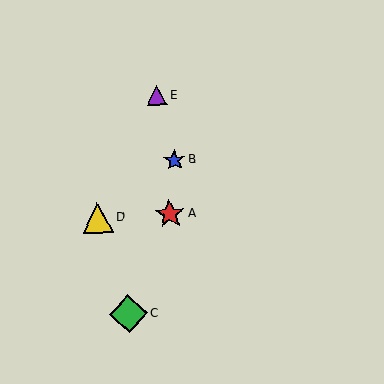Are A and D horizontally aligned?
Yes, both are at y≈214.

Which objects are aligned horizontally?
Objects A, D are aligned horizontally.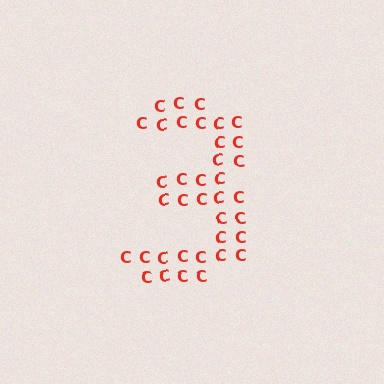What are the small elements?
The small elements are letter C's.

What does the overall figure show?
The overall figure shows the digit 3.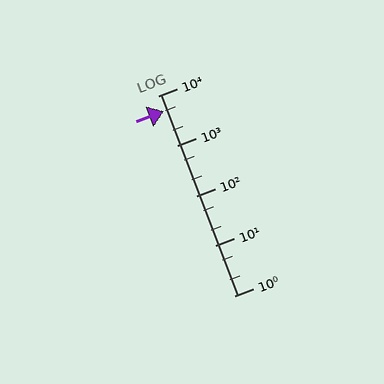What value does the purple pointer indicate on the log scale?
The pointer indicates approximately 5000.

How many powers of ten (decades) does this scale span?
The scale spans 4 decades, from 1 to 10000.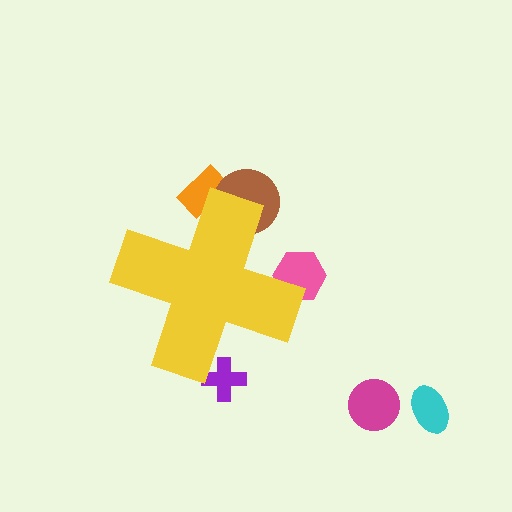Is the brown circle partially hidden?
Yes, the brown circle is partially hidden behind the yellow cross.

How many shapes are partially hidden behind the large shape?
4 shapes are partially hidden.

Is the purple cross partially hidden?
Yes, the purple cross is partially hidden behind the yellow cross.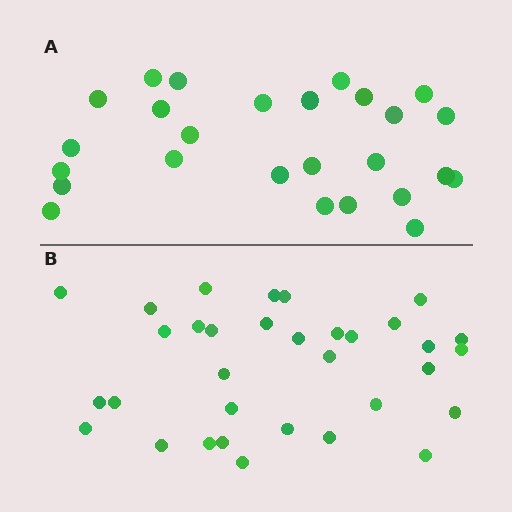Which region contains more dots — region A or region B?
Region B (the bottom region) has more dots.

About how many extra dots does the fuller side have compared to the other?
Region B has roughly 8 or so more dots than region A.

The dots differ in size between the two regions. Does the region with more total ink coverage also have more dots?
No. Region A has more total ink coverage because its dots are larger, but region B actually contains more individual dots. Total area can be misleading — the number of items is what matters here.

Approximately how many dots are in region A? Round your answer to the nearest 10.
About 30 dots. (The exact count is 26, which rounds to 30.)